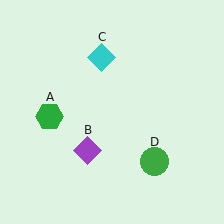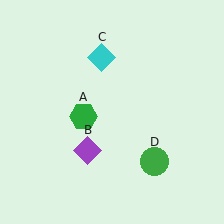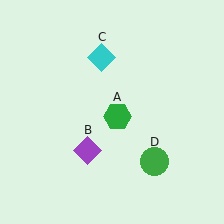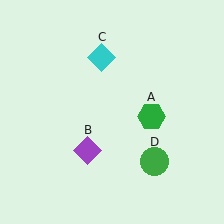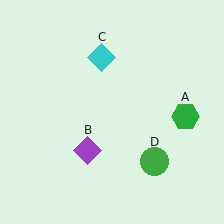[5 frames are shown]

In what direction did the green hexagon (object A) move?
The green hexagon (object A) moved right.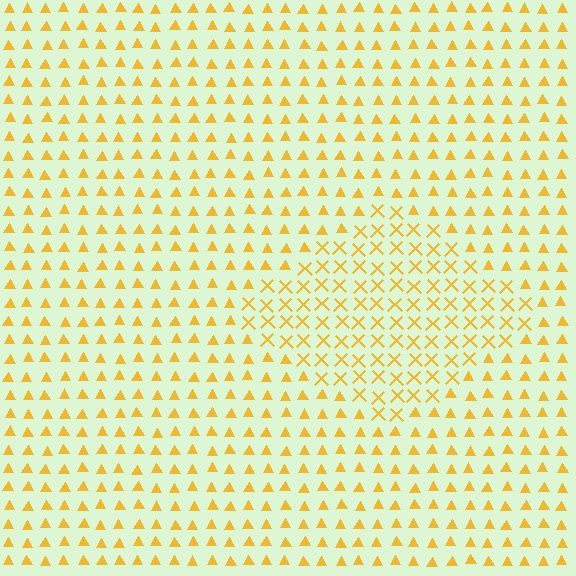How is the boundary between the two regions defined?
The boundary is defined by a change in element shape: X marks inside vs. triangles outside. All elements share the same color and spacing.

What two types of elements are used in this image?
The image uses X marks inside the diamond region and triangles outside it.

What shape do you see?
I see a diamond.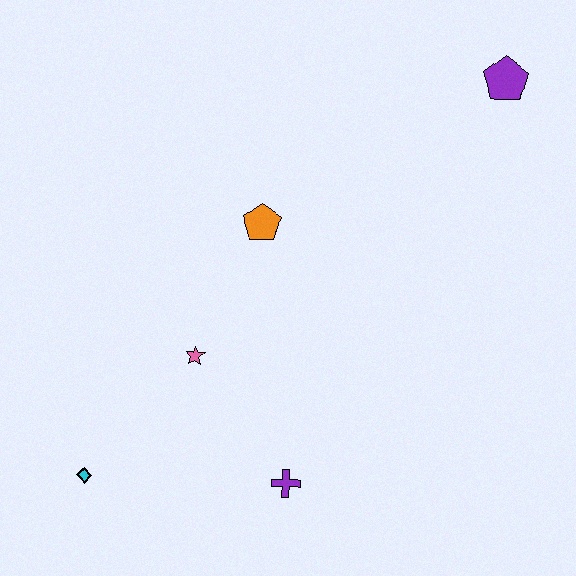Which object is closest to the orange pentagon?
The pink star is closest to the orange pentagon.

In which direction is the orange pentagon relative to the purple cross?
The orange pentagon is above the purple cross.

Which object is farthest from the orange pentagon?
The cyan diamond is farthest from the orange pentagon.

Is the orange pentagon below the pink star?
No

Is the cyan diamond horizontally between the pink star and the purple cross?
No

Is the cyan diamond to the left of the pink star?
Yes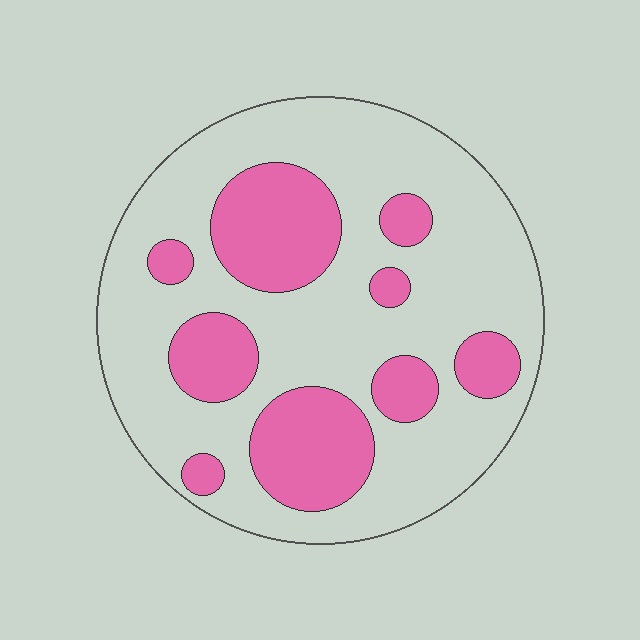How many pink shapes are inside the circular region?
9.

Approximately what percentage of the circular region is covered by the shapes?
Approximately 30%.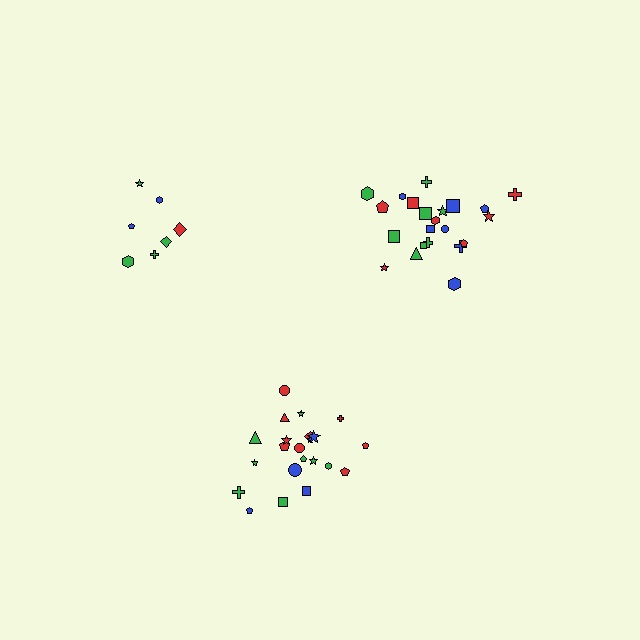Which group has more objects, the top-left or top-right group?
The top-right group.